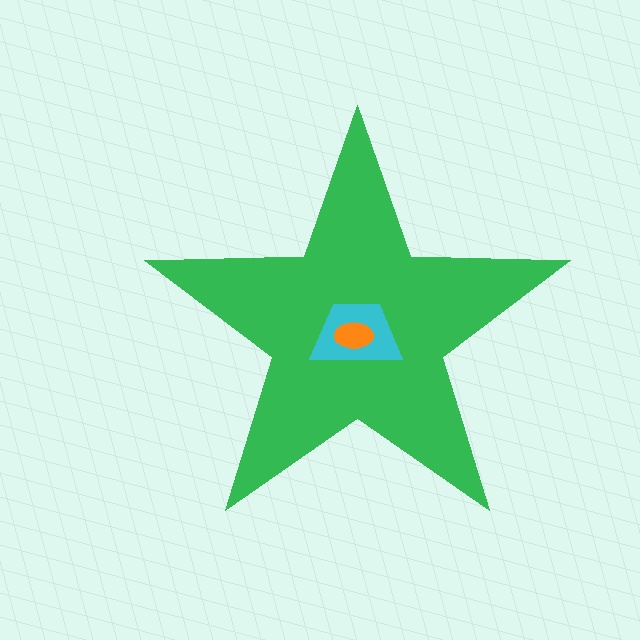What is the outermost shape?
The green star.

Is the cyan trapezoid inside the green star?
Yes.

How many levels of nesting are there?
3.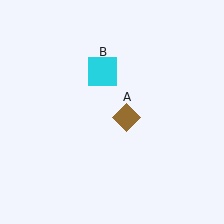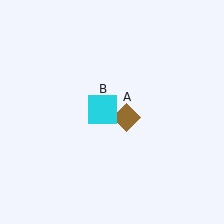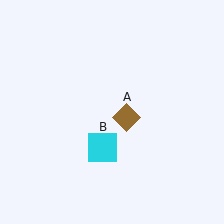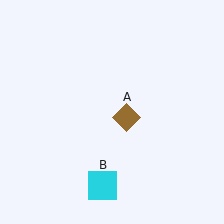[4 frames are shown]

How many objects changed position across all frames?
1 object changed position: cyan square (object B).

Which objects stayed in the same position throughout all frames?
Brown diamond (object A) remained stationary.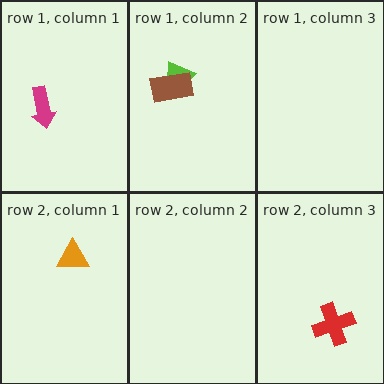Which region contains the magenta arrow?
The row 1, column 1 region.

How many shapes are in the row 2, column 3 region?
1.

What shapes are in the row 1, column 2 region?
The lime trapezoid, the brown rectangle.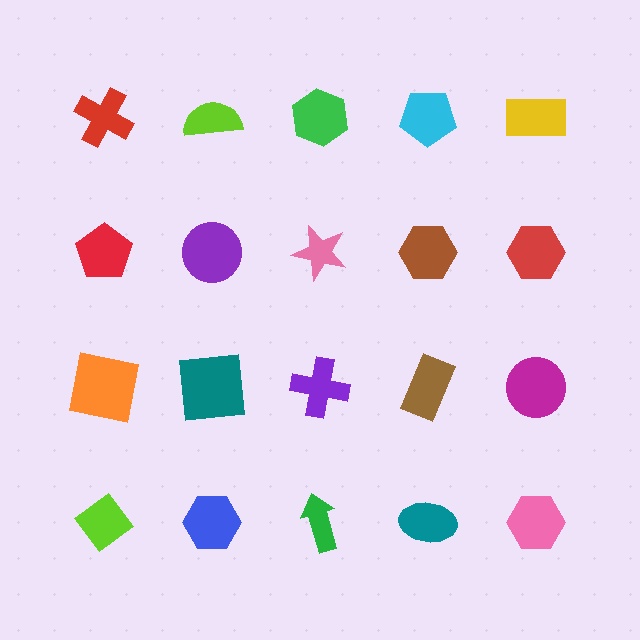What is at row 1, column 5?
A yellow rectangle.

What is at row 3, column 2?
A teal square.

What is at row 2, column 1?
A red pentagon.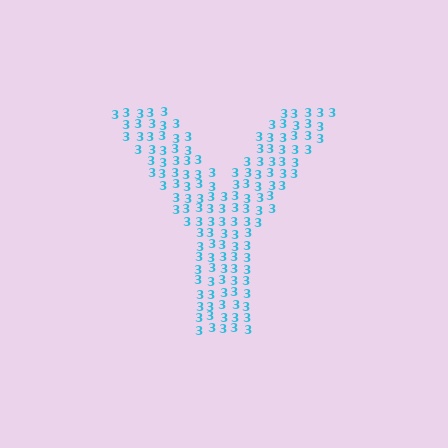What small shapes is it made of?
It is made of small digit 3's.